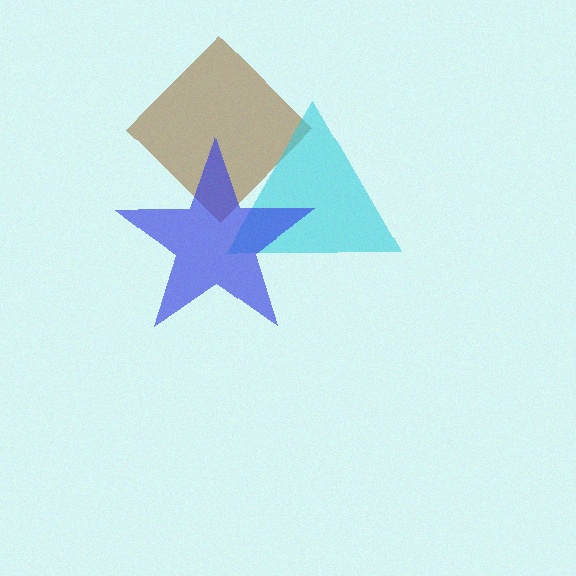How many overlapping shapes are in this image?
There are 3 overlapping shapes in the image.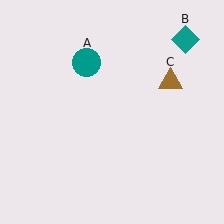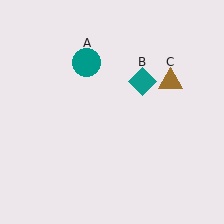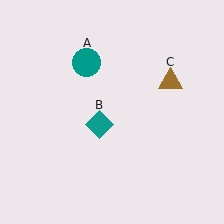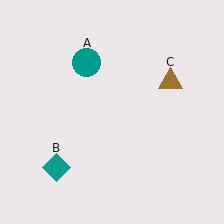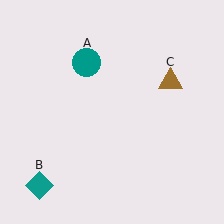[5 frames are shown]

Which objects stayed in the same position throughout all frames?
Teal circle (object A) and brown triangle (object C) remained stationary.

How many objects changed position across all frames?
1 object changed position: teal diamond (object B).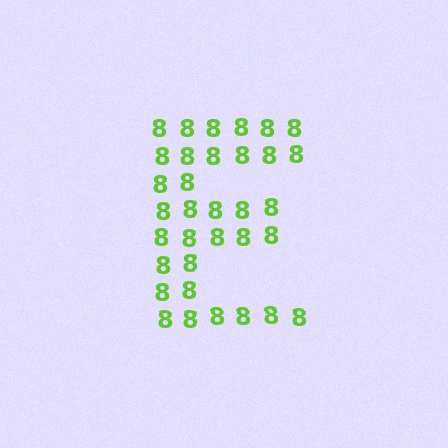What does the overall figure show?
The overall figure shows the letter E.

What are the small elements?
The small elements are digit 8's.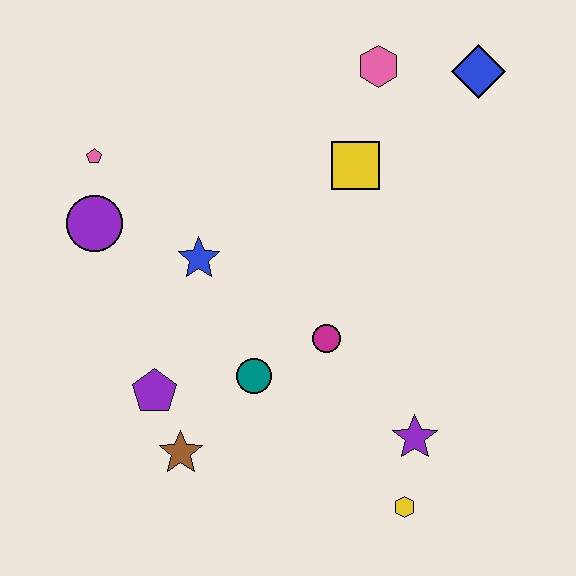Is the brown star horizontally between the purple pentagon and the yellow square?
Yes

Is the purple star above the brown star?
Yes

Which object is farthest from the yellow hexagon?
The pink pentagon is farthest from the yellow hexagon.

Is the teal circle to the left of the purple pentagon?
No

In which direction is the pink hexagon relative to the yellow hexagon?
The pink hexagon is above the yellow hexagon.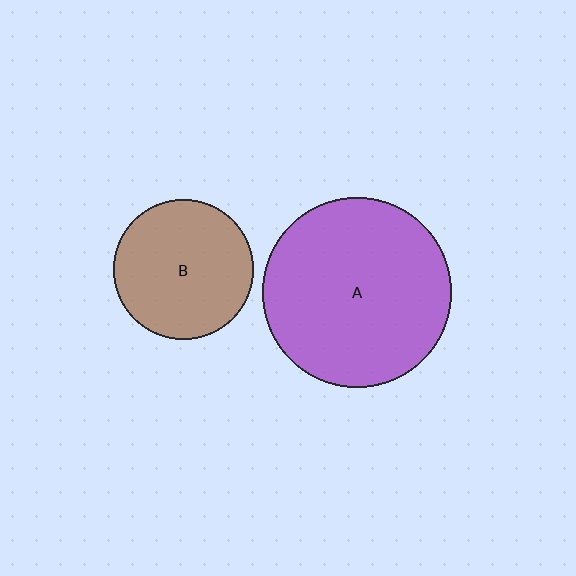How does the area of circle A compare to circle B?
Approximately 1.8 times.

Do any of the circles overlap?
No, none of the circles overlap.